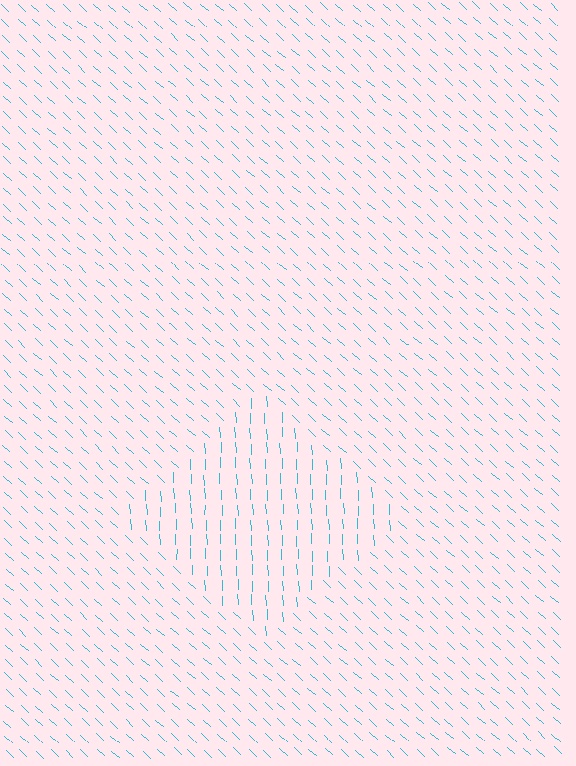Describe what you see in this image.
The image is filled with small cyan line segments. A diamond region in the image has lines oriented differently from the surrounding lines, creating a visible texture boundary.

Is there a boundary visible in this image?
Yes, there is a texture boundary formed by a change in line orientation.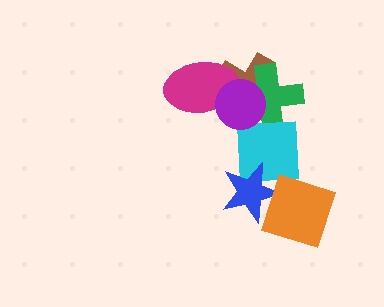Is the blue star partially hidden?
Yes, it is partially covered by another shape.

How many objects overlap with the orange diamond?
2 objects overlap with the orange diamond.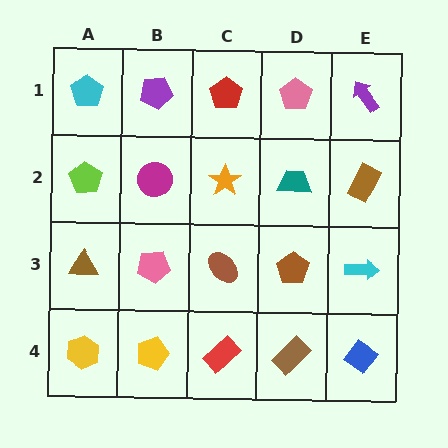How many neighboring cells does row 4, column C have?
3.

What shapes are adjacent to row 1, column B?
A magenta circle (row 2, column B), a cyan pentagon (row 1, column A), a red pentagon (row 1, column C).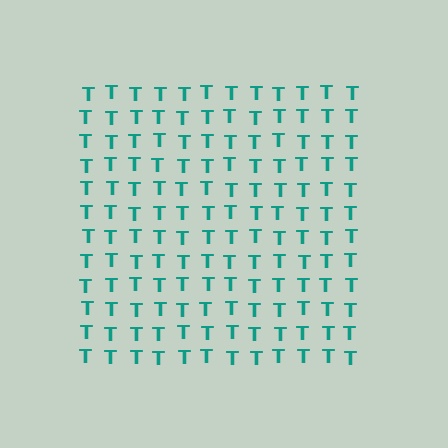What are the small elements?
The small elements are letter T's.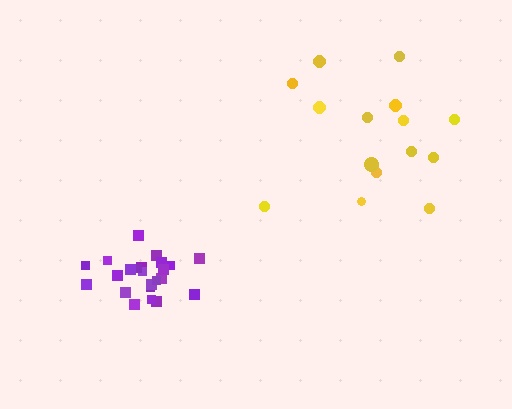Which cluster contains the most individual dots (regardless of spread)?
Purple (23).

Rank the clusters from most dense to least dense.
purple, yellow.